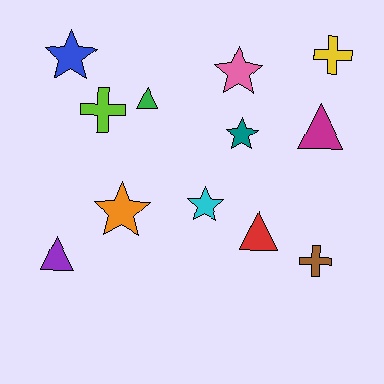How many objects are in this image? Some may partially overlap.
There are 12 objects.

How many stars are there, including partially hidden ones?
There are 5 stars.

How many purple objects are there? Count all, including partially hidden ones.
There is 1 purple object.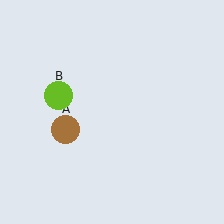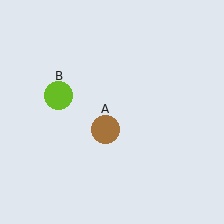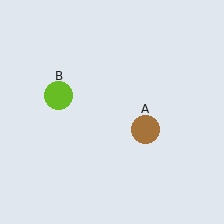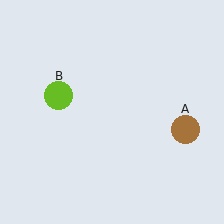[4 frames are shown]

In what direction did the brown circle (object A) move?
The brown circle (object A) moved right.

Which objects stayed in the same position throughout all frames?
Lime circle (object B) remained stationary.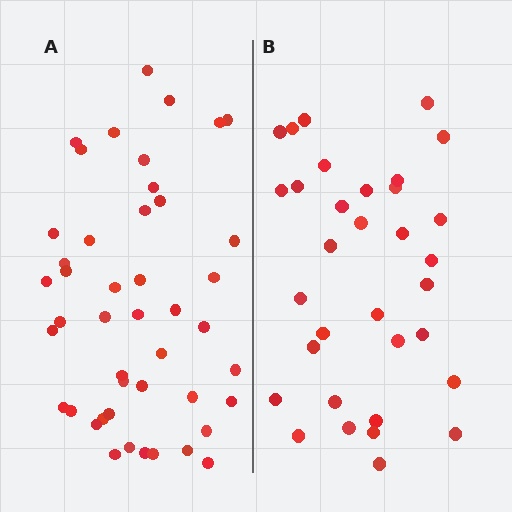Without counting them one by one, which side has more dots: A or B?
Region A (the left region) has more dots.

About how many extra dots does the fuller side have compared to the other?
Region A has roughly 12 or so more dots than region B.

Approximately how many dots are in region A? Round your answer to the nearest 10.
About 40 dots. (The exact count is 45, which rounds to 40.)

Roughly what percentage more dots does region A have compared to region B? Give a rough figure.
About 35% more.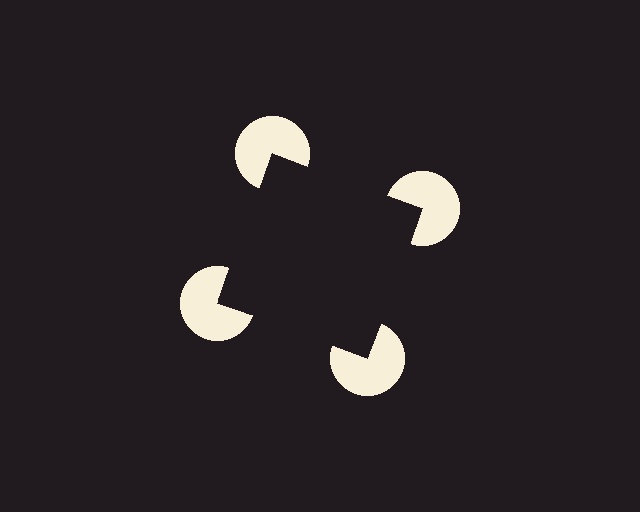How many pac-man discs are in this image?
There are 4 — one at each vertex of the illusory square.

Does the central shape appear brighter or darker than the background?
It typically appears slightly darker than the background, even though no actual brightness change is drawn.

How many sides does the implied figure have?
4 sides.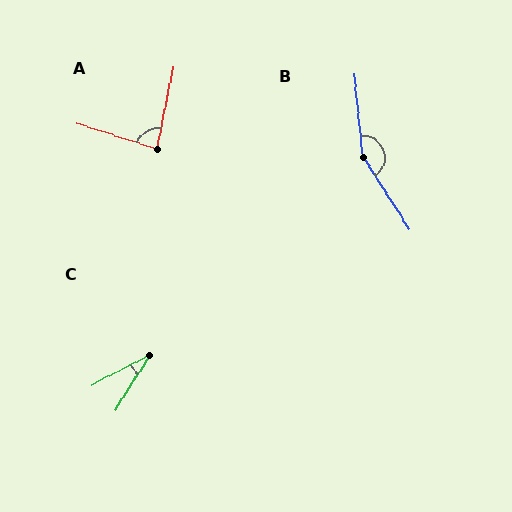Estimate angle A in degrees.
Approximately 84 degrees.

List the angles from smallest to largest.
C (30°), A (84°), B (153°).